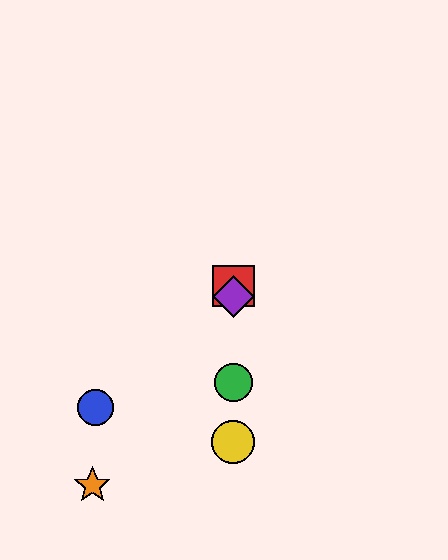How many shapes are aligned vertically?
4 shapes (the red square, the green circle, the yellow circle, the purple diamond) are aligned vertically.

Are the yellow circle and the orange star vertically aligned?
No, the yellow circle is at x≈233 and the orange star is at x≈92.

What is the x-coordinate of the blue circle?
The blue circle is at x≈96.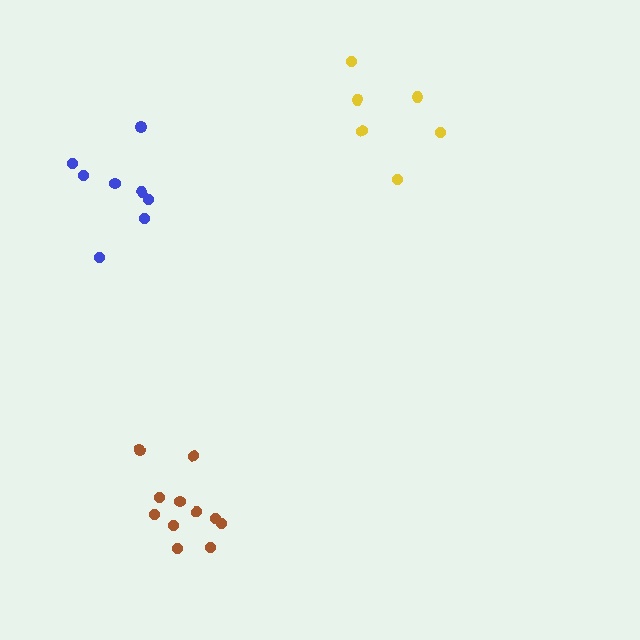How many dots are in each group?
Group 1: 8 dots, Group 2: 6 dots, Group 3: 11 dots (25 total).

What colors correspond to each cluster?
The clusters are colored: blue, yellow, brown.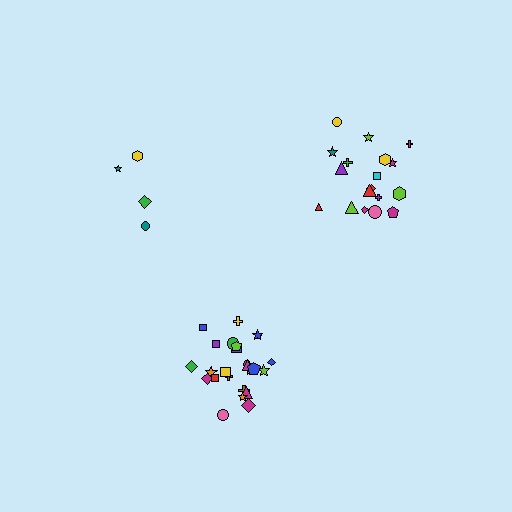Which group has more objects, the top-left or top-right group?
The top-right group.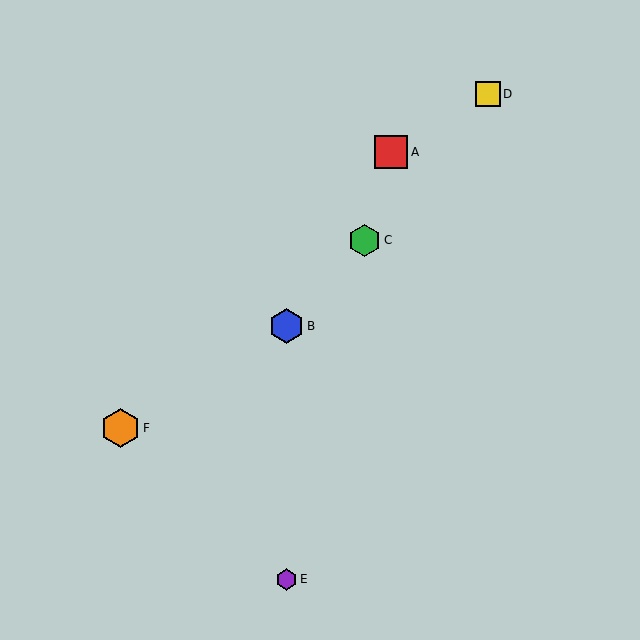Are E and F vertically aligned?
No, E is at x≈286 and F is at x≈120.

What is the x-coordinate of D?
Object D is at x≈488.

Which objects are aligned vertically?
Objects B, E are aligned vertically.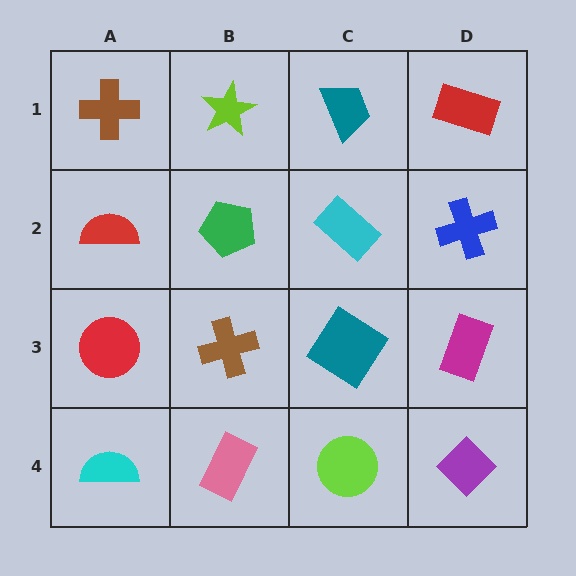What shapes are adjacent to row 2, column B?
A lime star (row 1, column B), a brown cross (row 3, column B), a red semicircle (row 2, column A), a cyan rectangle (row 2, column C).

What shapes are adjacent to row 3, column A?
A red semicircle (row 2, column A), a cyan semicircle (row 4, column A), a brown cross (row 3, column B).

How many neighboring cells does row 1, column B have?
3.